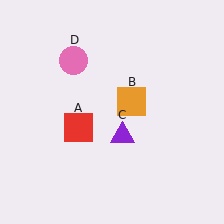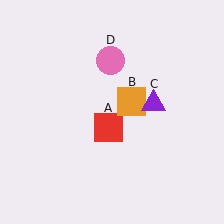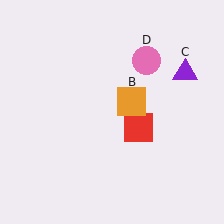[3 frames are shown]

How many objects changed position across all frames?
3 objects changed position: red square (object A), purple triangle (object C), pink circle (object D).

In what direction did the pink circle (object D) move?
The pink circle (object D) moved right.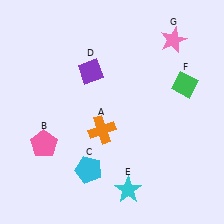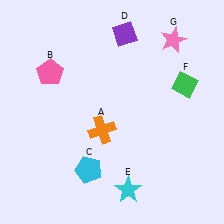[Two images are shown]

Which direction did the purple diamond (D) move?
The purple diamond (D) moved up.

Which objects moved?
The objects that moved are: the pink pentagon (B), the purple diamond (D).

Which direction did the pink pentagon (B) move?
The pink pentagon (B) moved up.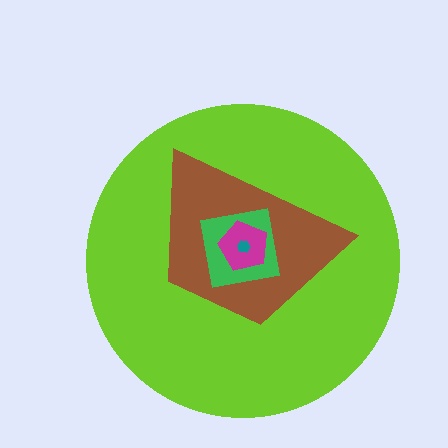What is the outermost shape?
The lime circle.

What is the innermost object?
The teal hexagon.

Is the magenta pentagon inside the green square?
Yes.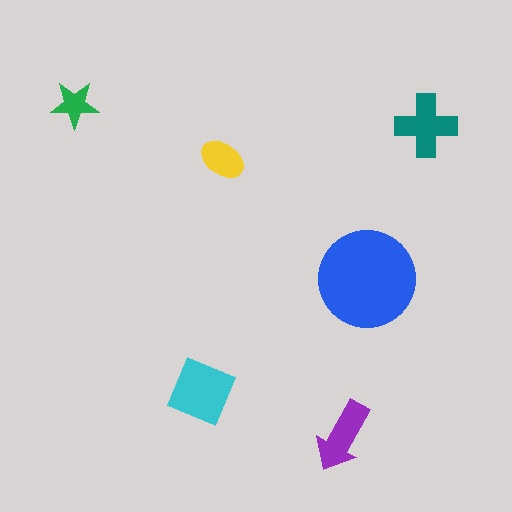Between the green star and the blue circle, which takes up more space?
The blue circle.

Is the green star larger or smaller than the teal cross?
Smaller.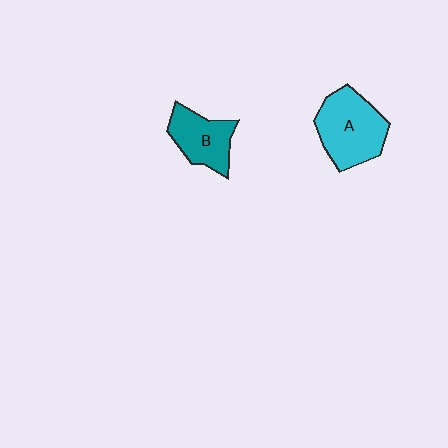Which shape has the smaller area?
Shape B (teal).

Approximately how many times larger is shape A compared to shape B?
Approximately 1.4 times.